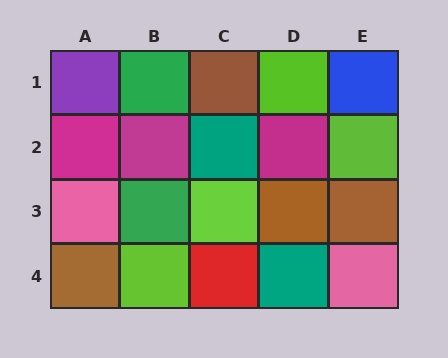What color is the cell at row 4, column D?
Teal.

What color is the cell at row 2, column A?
Magenta.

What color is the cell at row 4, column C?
Red.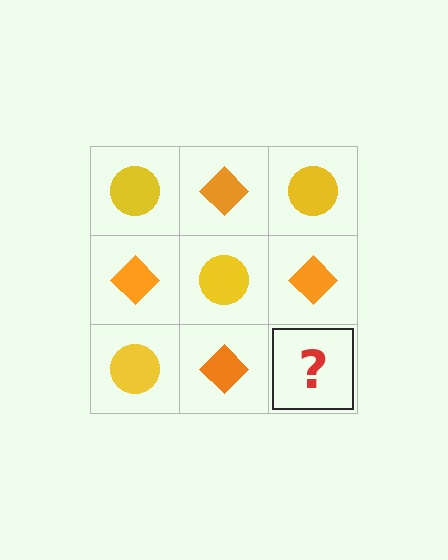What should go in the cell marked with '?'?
The missing cell should contain a yellow circle.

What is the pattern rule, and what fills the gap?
The rule is that it alternates yellow circle and orange diamond in a checkerboard pattern. The gap should be filled with a yellow circle.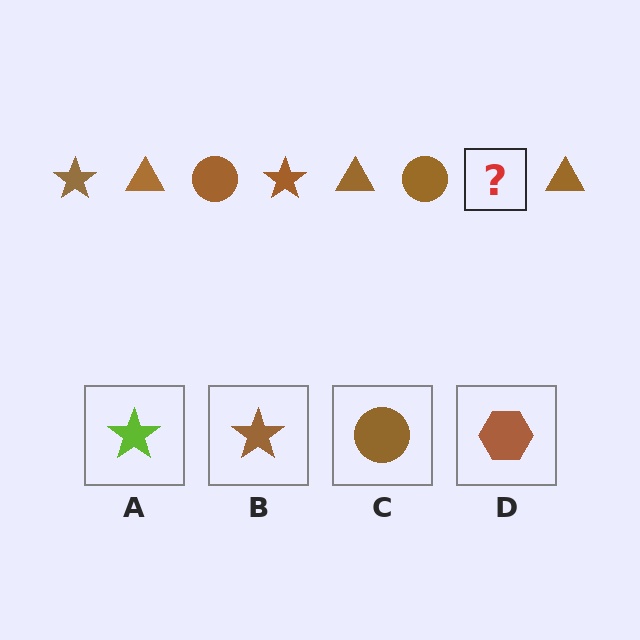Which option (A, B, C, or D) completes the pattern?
B.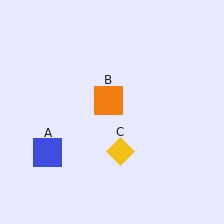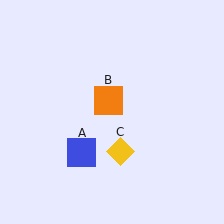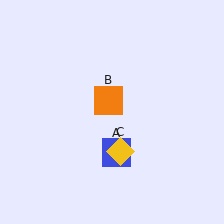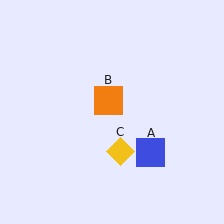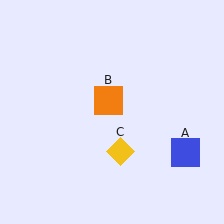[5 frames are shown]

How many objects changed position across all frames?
1 object changed position: blue square (object A).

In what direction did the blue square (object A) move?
The blue square (object A) moved right.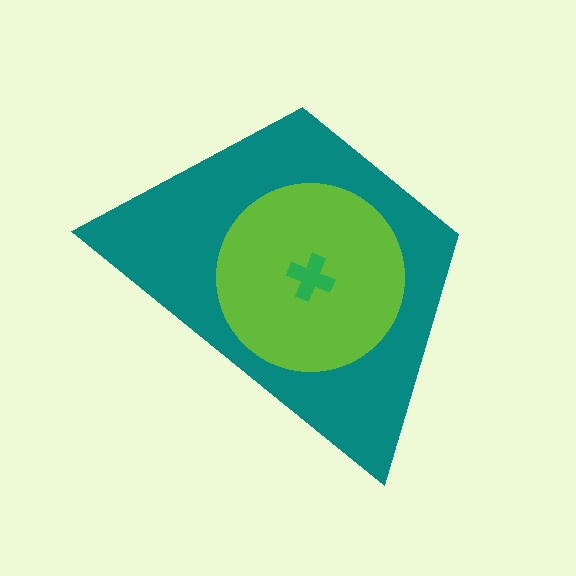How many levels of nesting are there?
3.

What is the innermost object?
The green cross.